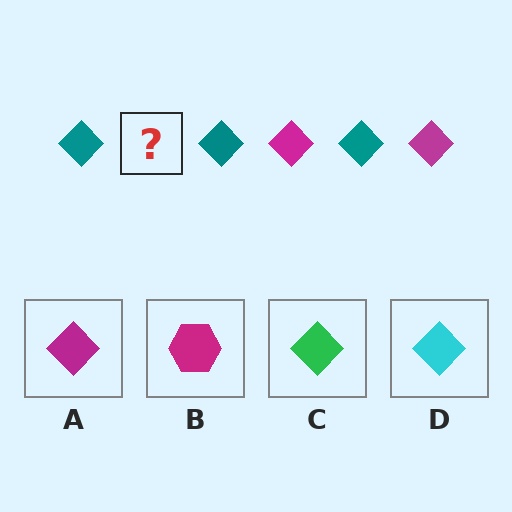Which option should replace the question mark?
Option A.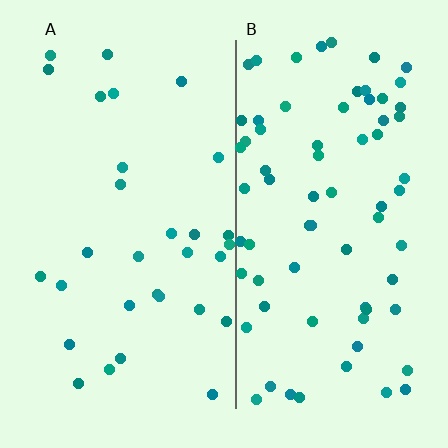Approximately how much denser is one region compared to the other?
Approximately 2.4× — region B over region A.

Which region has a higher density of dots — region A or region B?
B (the right).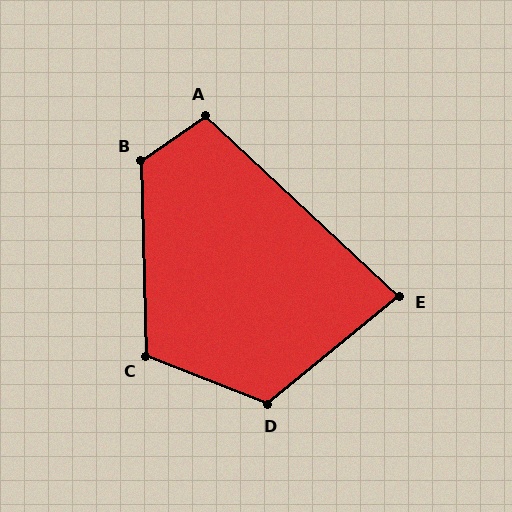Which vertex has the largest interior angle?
B, at approximately 124 degrees.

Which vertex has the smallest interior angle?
E, at approximately 82 degrees.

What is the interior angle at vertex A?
Approximately 102 degrees (obtuse).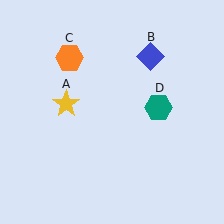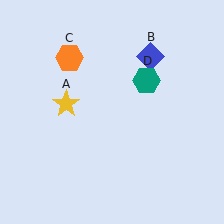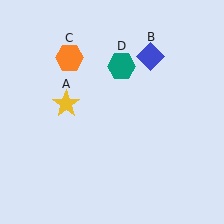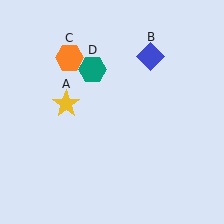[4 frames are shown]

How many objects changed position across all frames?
1 object changed position: teal hexagon (object D).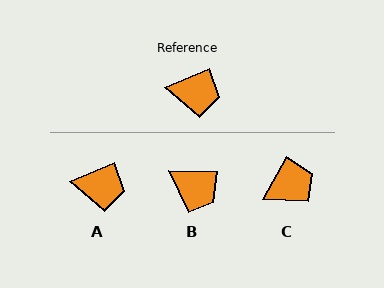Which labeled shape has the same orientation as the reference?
A.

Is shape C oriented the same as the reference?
No, it is off by about 38 degrees.